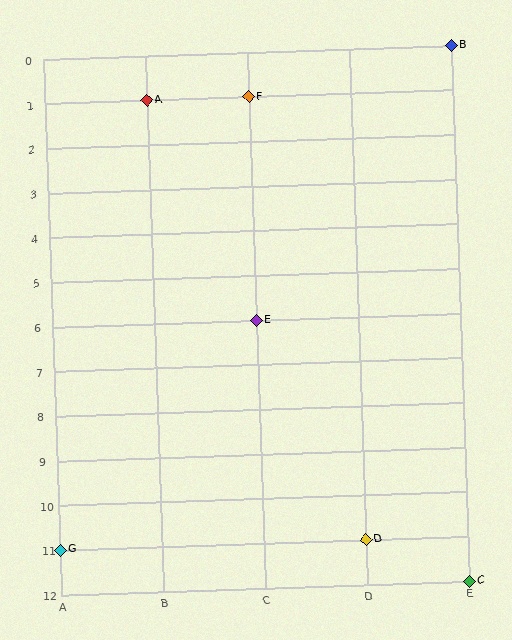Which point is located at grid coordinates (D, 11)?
Point D is at (D, 11).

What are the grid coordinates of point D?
Point D is at grid coordinates (D, 11).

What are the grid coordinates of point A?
Point A is at grid coordinates (B, 1).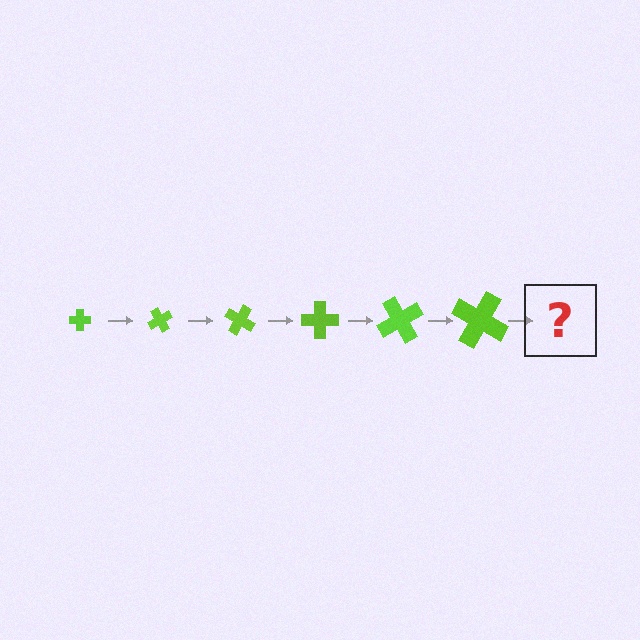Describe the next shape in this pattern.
It should be a cross, larger than the previous one and rotated 360 degrees from the start.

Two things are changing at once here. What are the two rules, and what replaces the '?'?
The two rules are that the cross grows larger each step and it rotates 60 degrees each step. The '?' should be a cross, larger than the previous one and rotated 360 degrees from the start.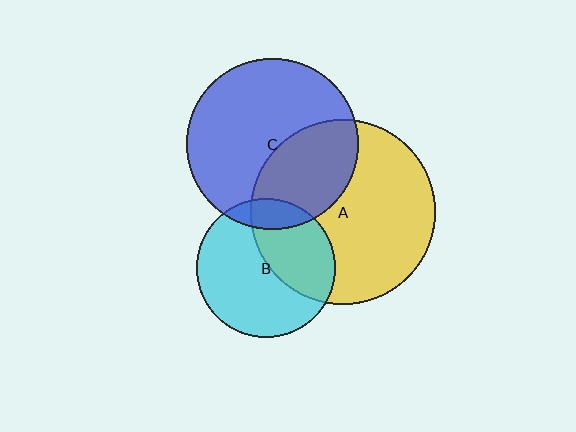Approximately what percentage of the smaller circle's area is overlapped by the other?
Approximately 40%.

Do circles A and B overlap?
Yes.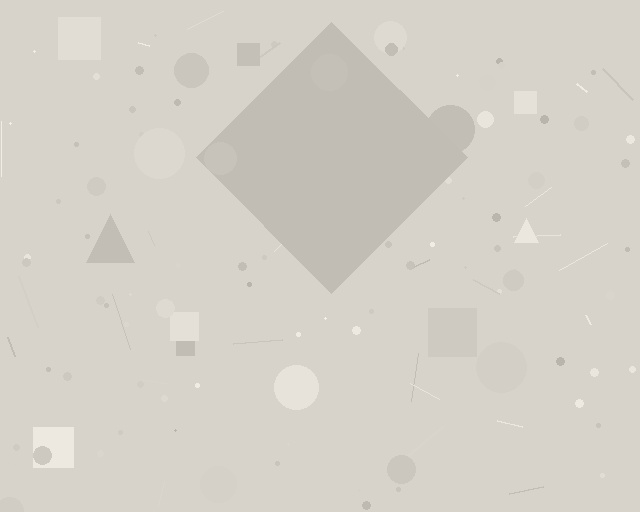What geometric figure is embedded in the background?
A diamond is embedded in the background.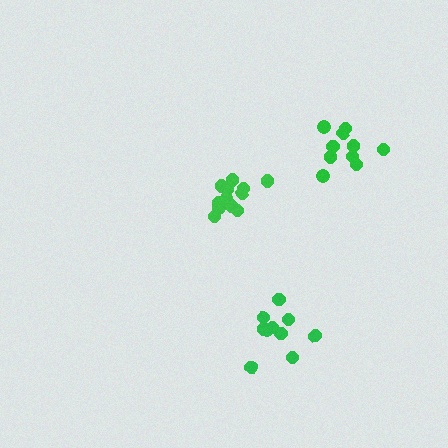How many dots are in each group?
Group 1: 10 dots, Group 2: 10 dots, Group 3: 12 dots (32 total).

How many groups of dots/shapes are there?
There are 3 groups.